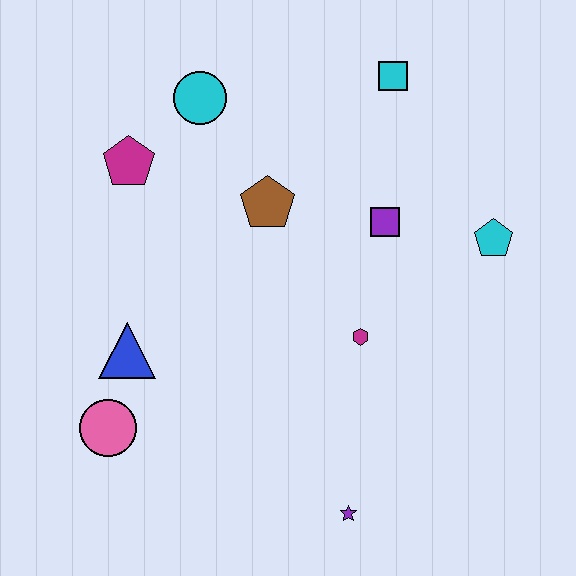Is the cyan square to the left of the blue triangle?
No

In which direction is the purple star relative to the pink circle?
The purple star is to the right of the pink circle.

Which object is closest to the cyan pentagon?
The purple square is closest to the cyan pentagon.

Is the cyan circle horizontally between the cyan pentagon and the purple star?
No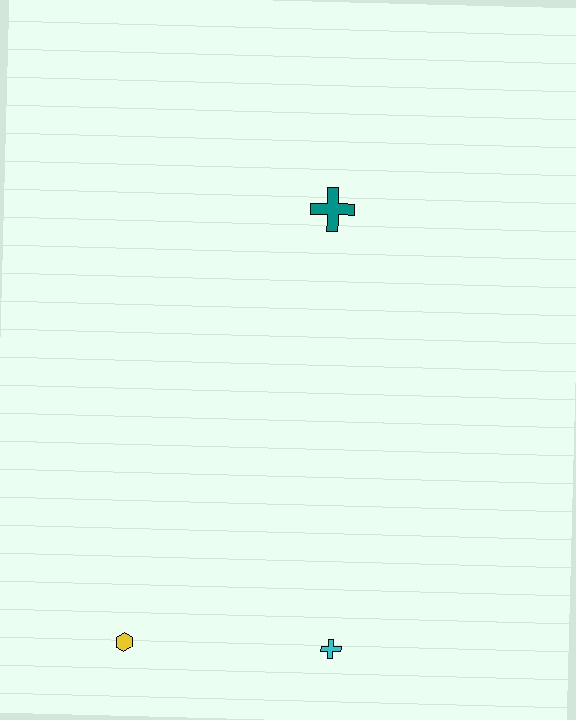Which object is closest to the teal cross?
The cyan cross is closest to the teal cross.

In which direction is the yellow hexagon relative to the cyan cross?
The yellow hexagon is to the left of the cyan cross.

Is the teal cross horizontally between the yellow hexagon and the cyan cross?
Yes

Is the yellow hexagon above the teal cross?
No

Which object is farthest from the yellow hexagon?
The teal cross is farthest from the yellow hexagon.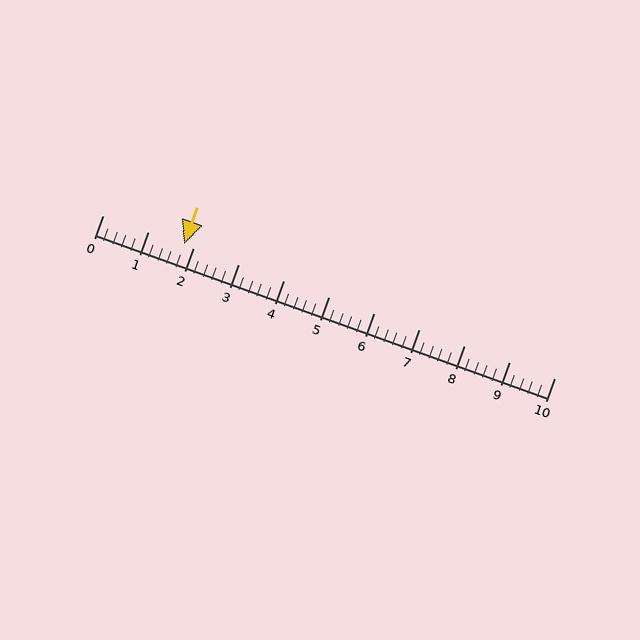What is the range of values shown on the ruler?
The ruler shows values from 0 to 10.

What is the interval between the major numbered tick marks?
The major tick marks are spaced 1 units apart.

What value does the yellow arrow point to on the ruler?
The yellow arrow points to approximately 1.8.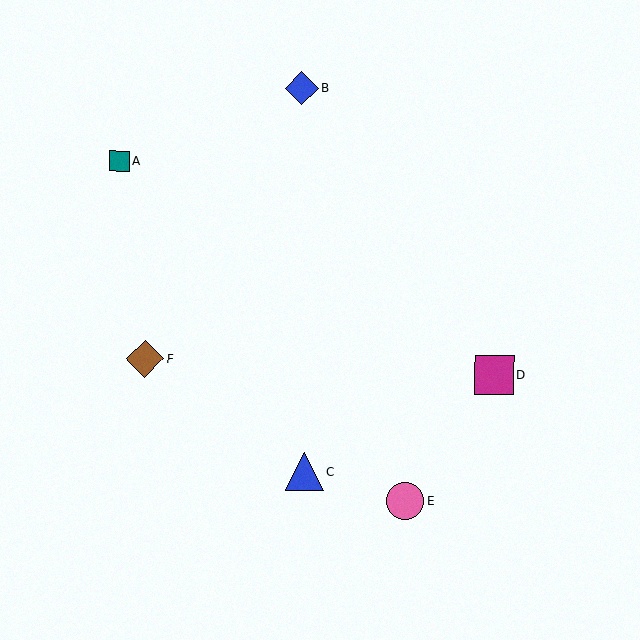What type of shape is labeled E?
Shape E is a pink circle.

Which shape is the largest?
The magenta square (labeled D) is the largest.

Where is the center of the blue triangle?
The center of the blue triangle is at (305, 471).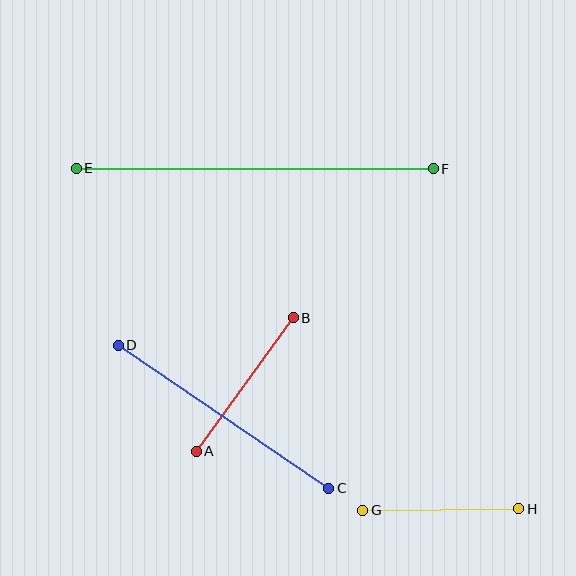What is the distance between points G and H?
The distance is approximately 156 pixels.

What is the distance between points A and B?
The distance is approximately 166 pixels.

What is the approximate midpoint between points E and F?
The midpoint is at approximately (255, 168) pixels.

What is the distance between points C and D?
The distance is approximately 254 pixels.